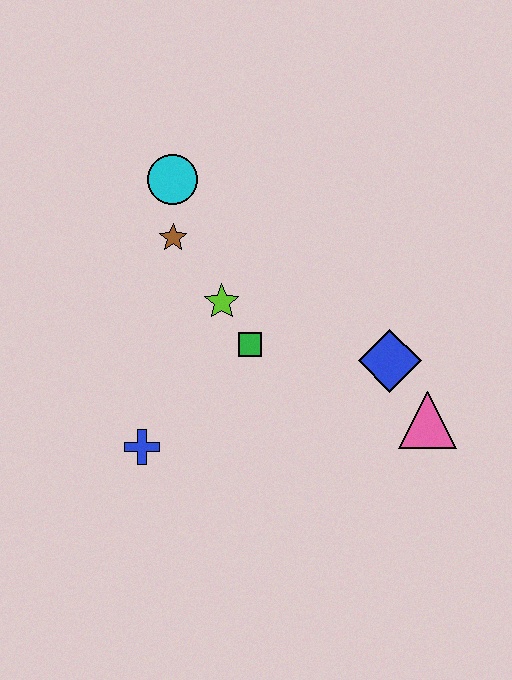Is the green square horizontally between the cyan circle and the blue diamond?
Yes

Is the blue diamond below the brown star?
Yes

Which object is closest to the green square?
The lime star is closest to the green square.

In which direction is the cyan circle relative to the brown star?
The cyan circle is above the brown star.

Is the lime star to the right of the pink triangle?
No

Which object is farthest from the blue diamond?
The cyan circle is farthest from the blue diamond.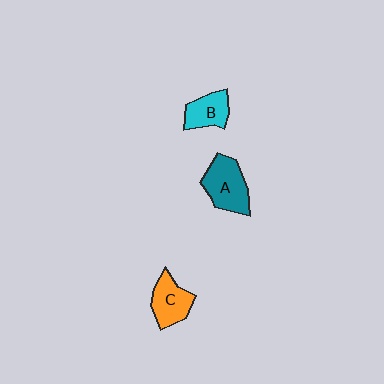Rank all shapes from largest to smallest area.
From largest to smallest: A (teal), C (orange), B (cyan).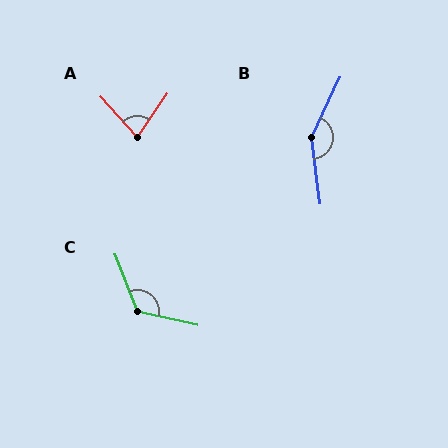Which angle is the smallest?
A, at approximately 76 degrees.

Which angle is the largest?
B, at approximately 147 degrees.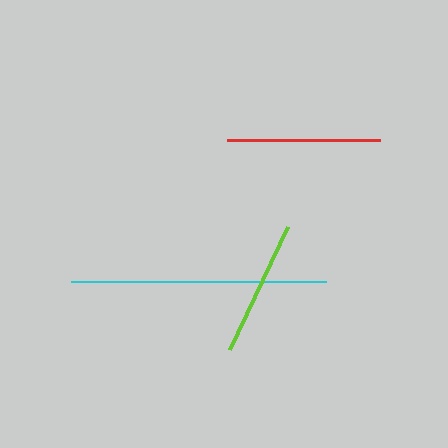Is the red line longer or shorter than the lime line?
The red line is longer than the lime line.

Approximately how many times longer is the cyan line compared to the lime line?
The cyan line is approximately 1.9 times the length of the lime line.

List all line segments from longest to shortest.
From longest to shortest: cyan, red, lime.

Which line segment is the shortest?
The lime line is the shortest at approximately 137 pixels.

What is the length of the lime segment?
The lime segment is approximately 137 pixels long.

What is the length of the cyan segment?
The cyan segment is approximately 255 pixels long.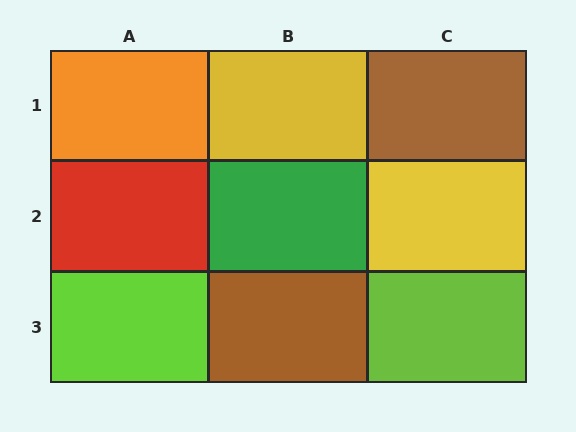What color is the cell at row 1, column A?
Orange.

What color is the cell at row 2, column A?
Red.